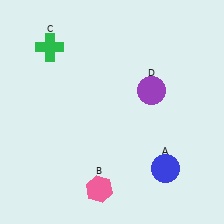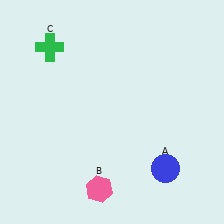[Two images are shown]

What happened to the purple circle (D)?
The purple circle (D) was removed in Image 2. It was in the top-right area of Image 1.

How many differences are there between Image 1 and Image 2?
There is 1 difference between the two images.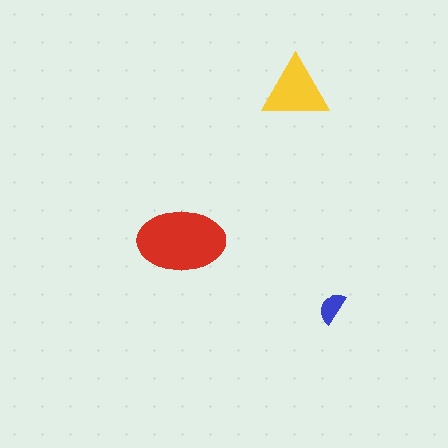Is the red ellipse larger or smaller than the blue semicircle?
Larger.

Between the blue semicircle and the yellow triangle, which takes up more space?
The yellow triangle.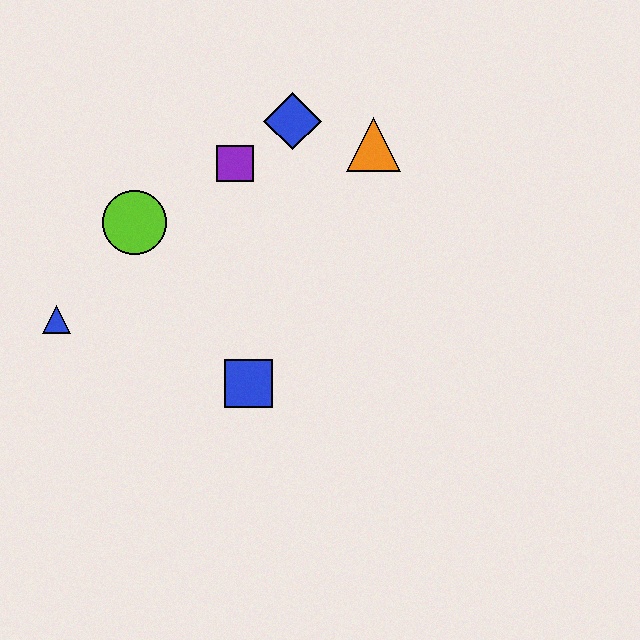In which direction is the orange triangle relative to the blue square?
The orange triangle is above the blue square.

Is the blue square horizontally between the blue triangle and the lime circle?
No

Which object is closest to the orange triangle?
The blue diamond is closest to the orange triangle.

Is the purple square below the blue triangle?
No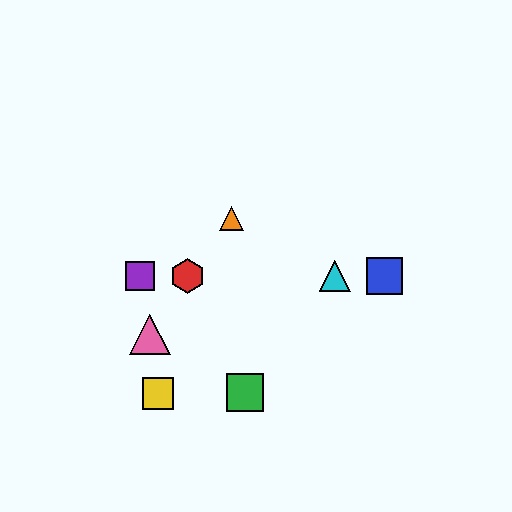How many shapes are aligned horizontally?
4 shapes (the red hexagon, the blue square, the purple square, the cyan triangle) are aligned horizontally.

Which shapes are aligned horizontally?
The red hexagon, the blue square, the purple square, the cyan triangle are aligned horizontally.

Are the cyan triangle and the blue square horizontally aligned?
Yes, both are at y≈276.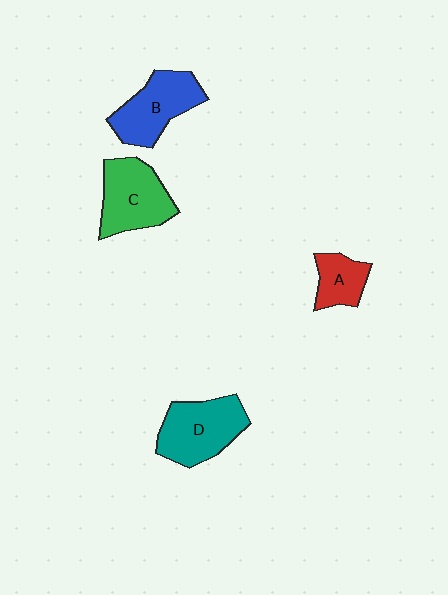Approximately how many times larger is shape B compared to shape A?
Approximately 1.8 times.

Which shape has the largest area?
Shape D (teal).